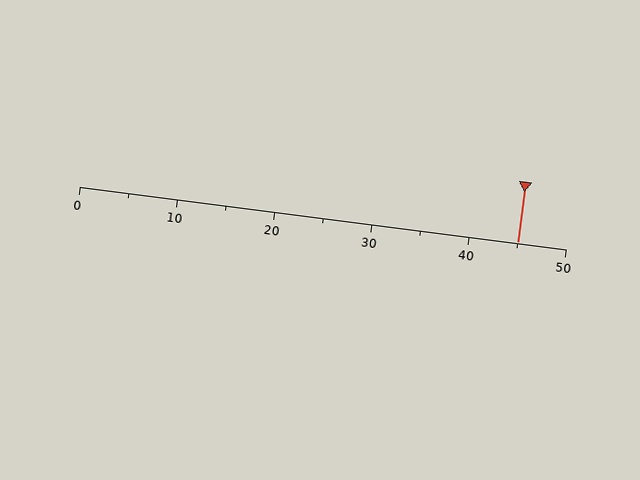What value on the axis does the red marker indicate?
The marker indicates approximately 45.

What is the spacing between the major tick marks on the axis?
The major ticks are spaced 10 apart.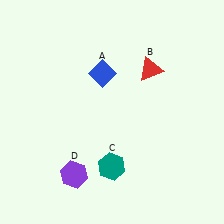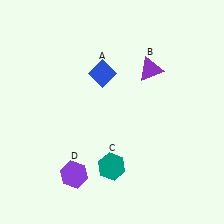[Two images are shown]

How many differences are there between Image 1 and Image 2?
There is 1 difference between the two images.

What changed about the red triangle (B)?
In Image 1, B is red. In Image 2, it changed to purple.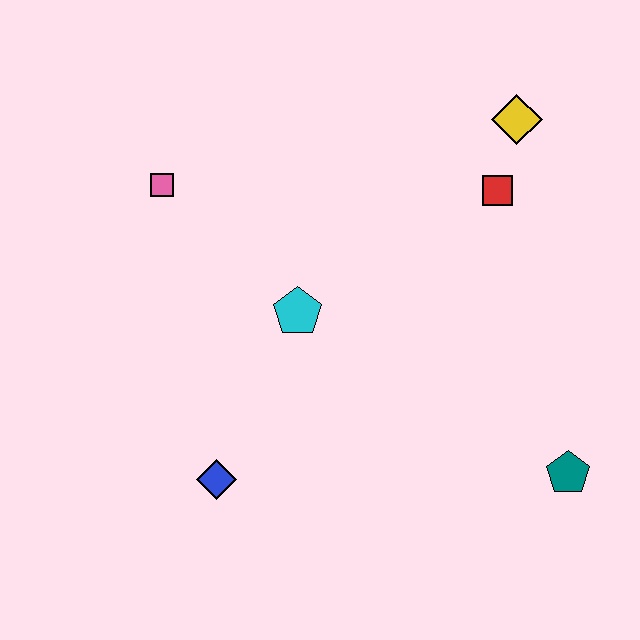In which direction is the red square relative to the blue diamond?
The red square is above the blue diamond.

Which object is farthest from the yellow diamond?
The blue diamond is farthest from the yellow diamond.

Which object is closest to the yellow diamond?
The red square is closest to the yellow diamond.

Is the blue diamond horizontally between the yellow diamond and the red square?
No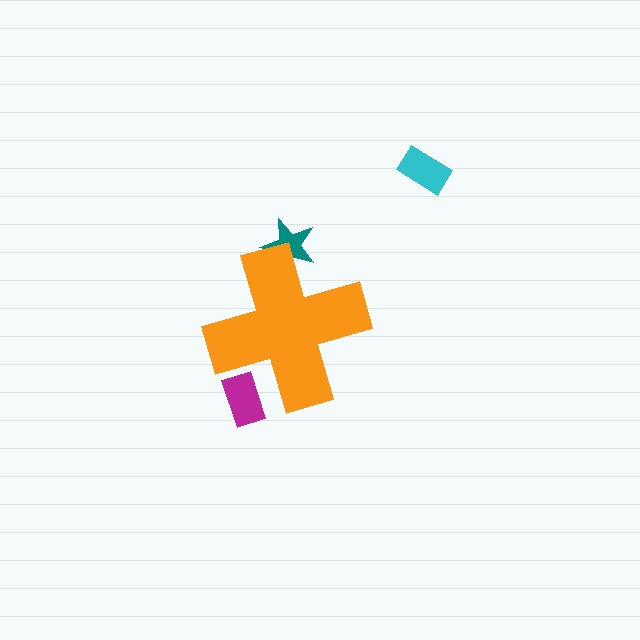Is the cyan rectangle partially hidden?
No, the cyan rectangle is fully visible.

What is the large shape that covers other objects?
An orange cross.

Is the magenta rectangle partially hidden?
Yes, the magenta rectangle is partially hidden behind the orange cross.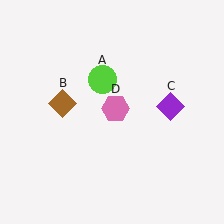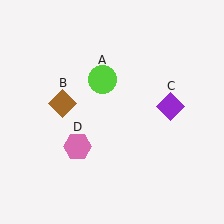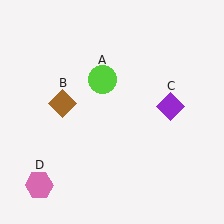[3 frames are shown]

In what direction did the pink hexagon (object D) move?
The pink hexagon (object D) moved down and to the left.